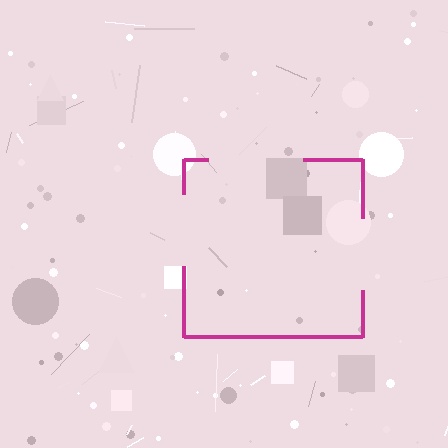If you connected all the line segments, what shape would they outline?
They would outline a square.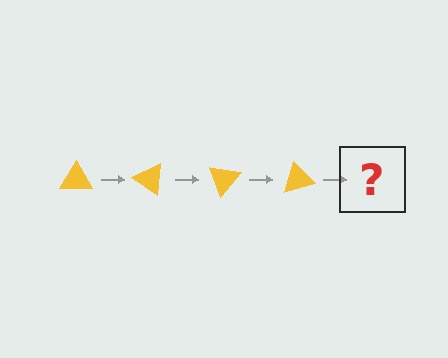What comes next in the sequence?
The next element should be a yellow triangle rotated 140 degrees.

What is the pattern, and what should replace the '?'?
The pattern is that the triangle rotates 35 degrees each step. The '?' should be a yellow triangle rotated 140 degrees.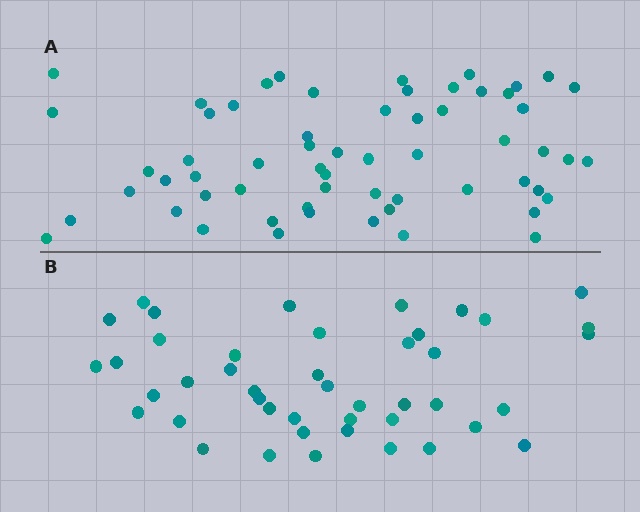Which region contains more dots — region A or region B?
Region A (the top region) has more dots.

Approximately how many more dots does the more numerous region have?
Region A has approximately 15 more dots than region B.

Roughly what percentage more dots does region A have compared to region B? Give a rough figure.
About 35% more.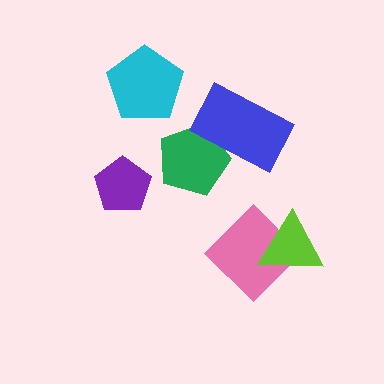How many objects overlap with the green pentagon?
1 object overlaps with the green pentagon.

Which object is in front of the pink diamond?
The lime triangle is in front of the pink diamond.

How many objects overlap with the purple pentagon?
0 objects overlap with the purple pentagon.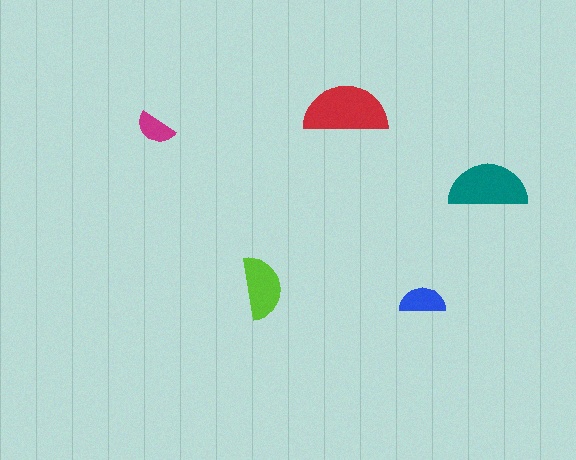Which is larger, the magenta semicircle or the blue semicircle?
The blue one.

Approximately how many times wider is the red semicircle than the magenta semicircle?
About 2 times wider.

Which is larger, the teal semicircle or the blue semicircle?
The teal one.